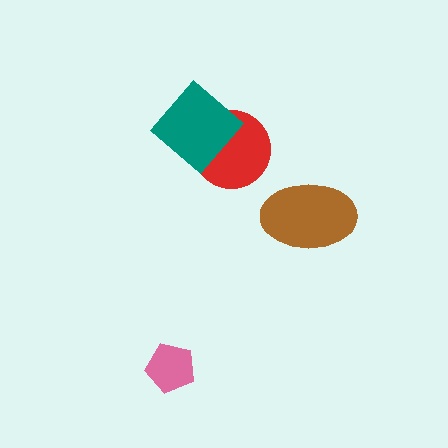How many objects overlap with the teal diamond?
1 object overlaps with the teal diamond.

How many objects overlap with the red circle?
1 object overlaps with the red circle.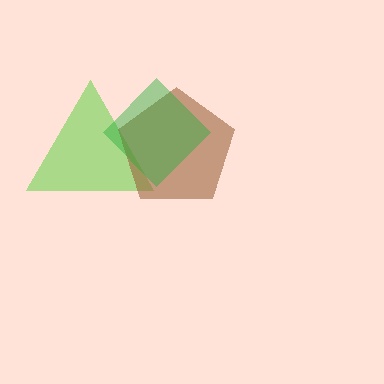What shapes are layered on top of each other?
The layered shapes are: a lime triangle, a brown pentagon, a green diamond.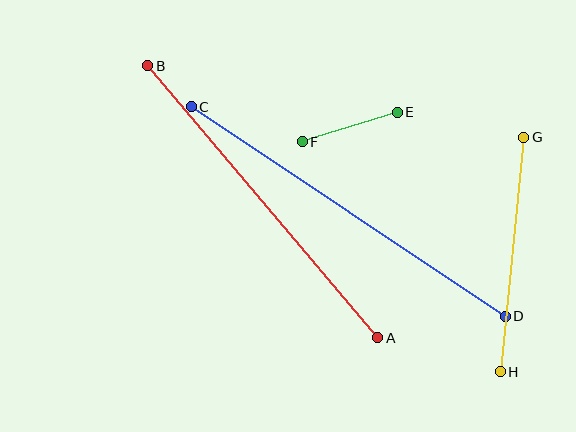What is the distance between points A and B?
The distance is approximately 357 pixels.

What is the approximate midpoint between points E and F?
The midpoint is at approximately (350, 127) pixels.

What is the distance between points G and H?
The distance is approximately 236 pixels.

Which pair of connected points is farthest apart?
Points C and D are farthest apart.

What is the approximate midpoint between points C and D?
The midpoint is at approximately (348, 212) pixels.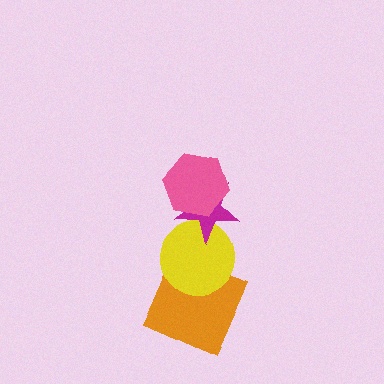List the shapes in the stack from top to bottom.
From top to bottom: the pink hexagon, the magenta star, the yellow circle, the orange square.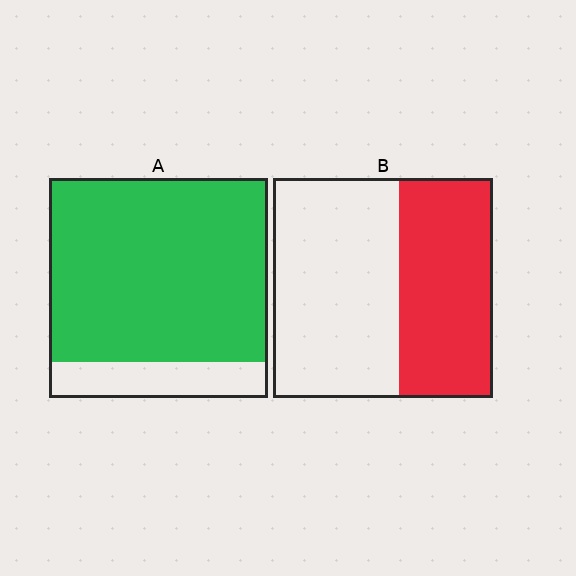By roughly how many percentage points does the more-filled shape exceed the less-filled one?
By roughly 40 percentage points (A over B).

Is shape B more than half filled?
No.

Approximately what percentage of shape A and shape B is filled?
A is approximately 85% and B is approximately 45%.